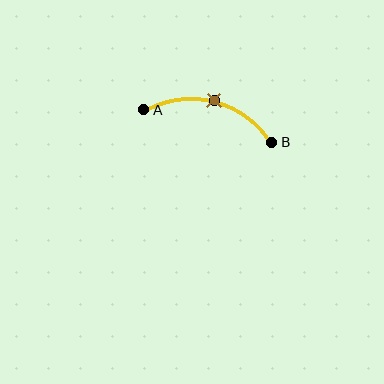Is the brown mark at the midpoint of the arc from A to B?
Yes. The brown mark lies on the arc at equal arc-length from both A and B — it is the arc midpoint.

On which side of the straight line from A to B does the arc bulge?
The arc bulges above the straight line connecting A and B.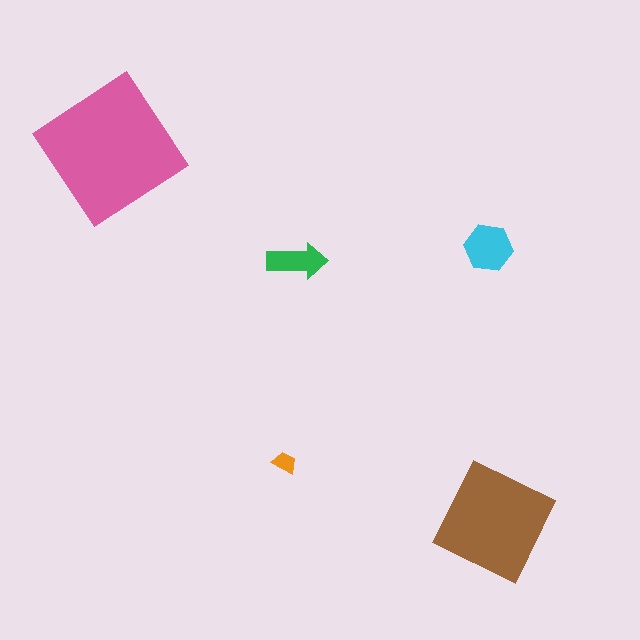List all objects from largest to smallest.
The pink diamond, the brown diamond, the cyan hexagon, the green arrow, the orange trapezoid.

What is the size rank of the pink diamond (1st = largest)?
1st.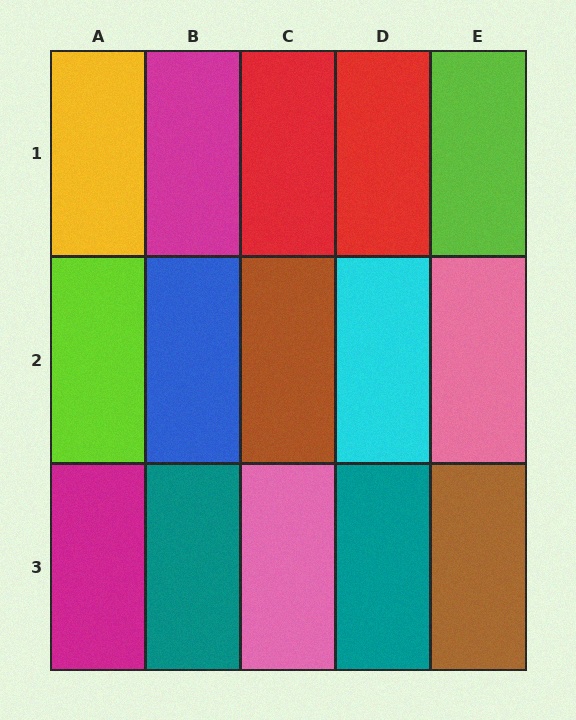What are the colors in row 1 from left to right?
Yellow, magenta, red, red, lime.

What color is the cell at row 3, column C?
Pink.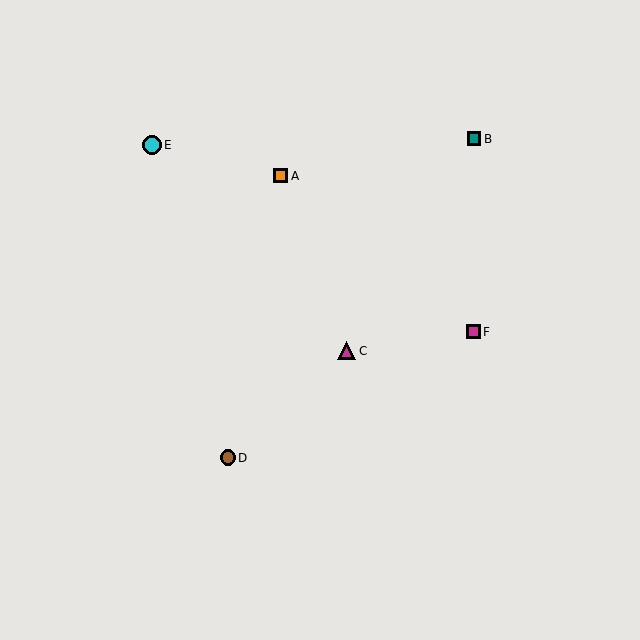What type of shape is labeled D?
Shape D is a brown circle.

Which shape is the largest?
The cyan circle (labeled E) is the largest.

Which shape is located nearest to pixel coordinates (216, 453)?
The brown circle (labeled D) at (228, 458) is nearest to that location.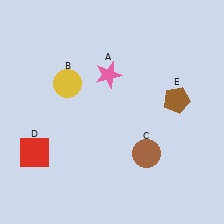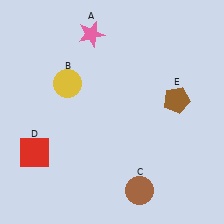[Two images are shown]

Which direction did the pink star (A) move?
The pink star (A) moved up.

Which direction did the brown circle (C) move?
The brown circle (C) moved down.